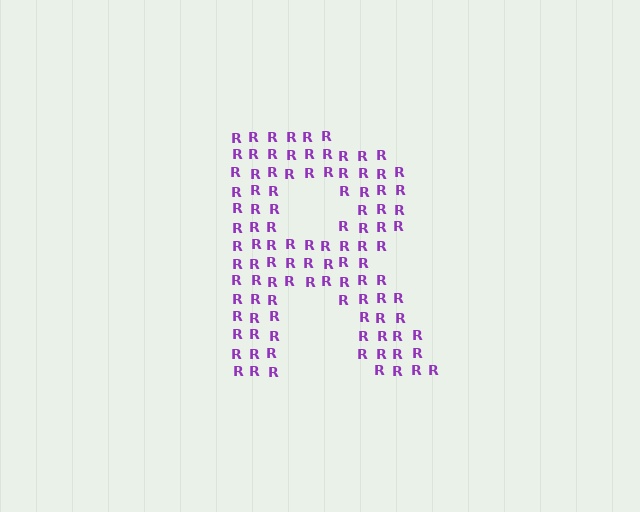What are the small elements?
The small elements are letter R's.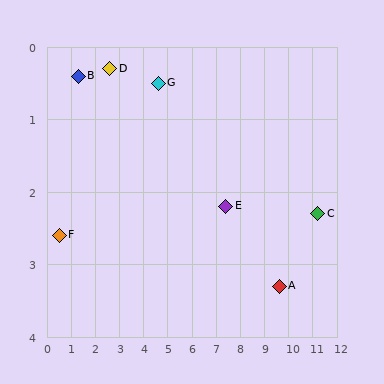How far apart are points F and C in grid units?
Points F and C are about 10.7 grid units apart.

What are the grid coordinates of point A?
Point A is at approximately (9.6, 3.3).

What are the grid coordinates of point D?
Point D is at approximately (2.6, 0.3).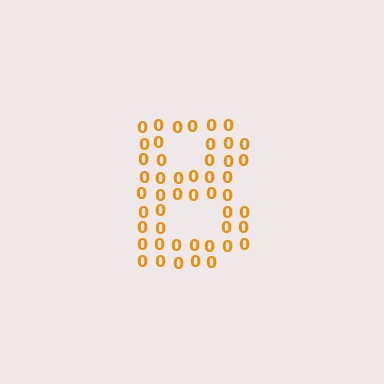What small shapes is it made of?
It is made of small digit 0's.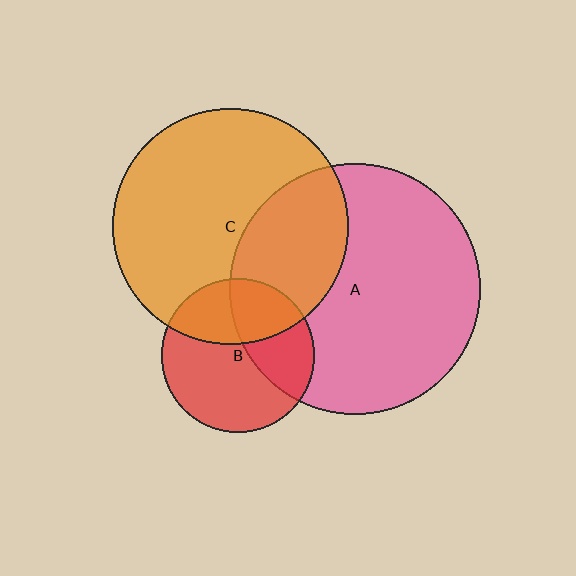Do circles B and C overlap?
Yes.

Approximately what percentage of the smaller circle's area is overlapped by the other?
Approximately 35%.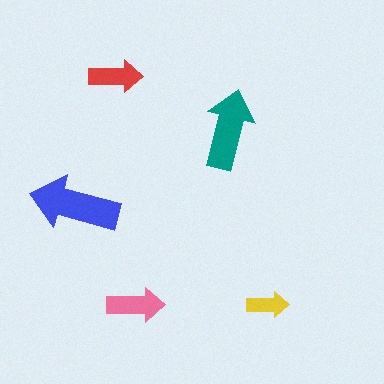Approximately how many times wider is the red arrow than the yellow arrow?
About 1.5 times wider.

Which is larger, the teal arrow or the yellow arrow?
The teal one.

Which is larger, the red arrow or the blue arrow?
The blue one.